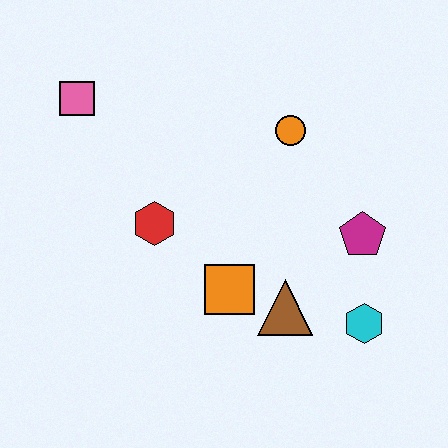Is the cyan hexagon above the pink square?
No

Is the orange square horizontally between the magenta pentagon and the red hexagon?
Yes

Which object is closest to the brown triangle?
The orange square is closest to the brown triangle.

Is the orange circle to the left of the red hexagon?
No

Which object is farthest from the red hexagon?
The cyan hexagon is farthest from the red hexagon.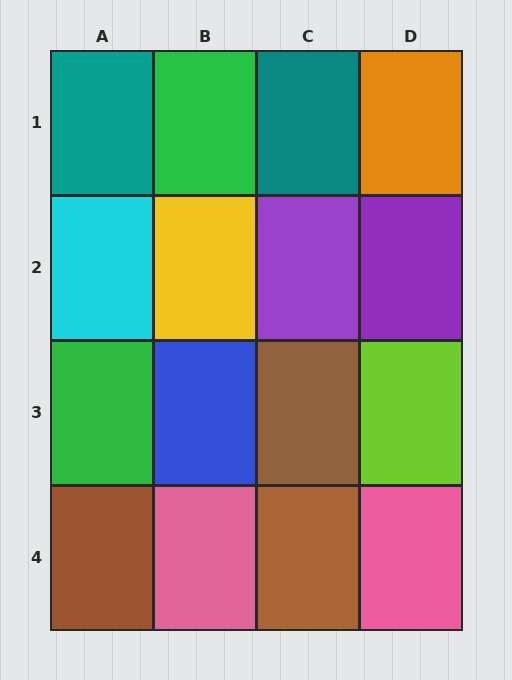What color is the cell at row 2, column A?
Cyan.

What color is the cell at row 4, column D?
Pink.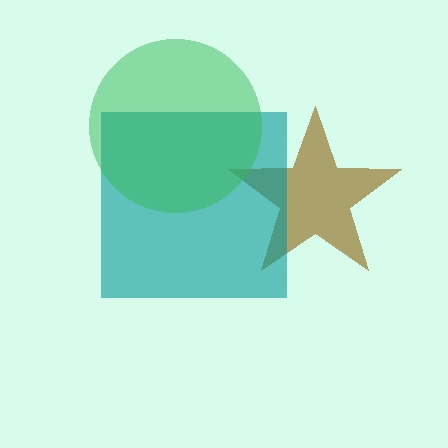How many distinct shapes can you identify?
There are 3 distinct shapes: a brown star, a teal square, a green circle.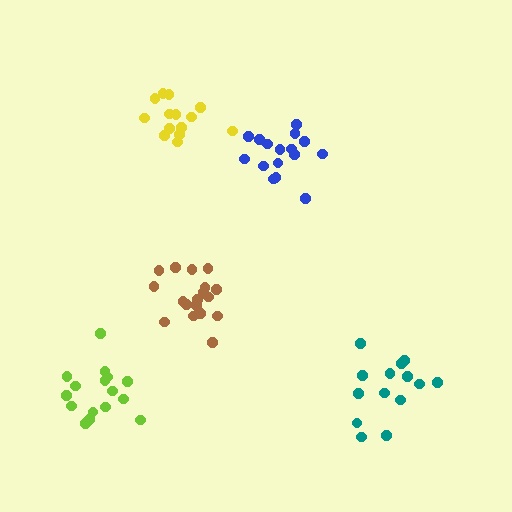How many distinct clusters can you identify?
There are 5 distinct clusters.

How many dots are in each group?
Group 1: 14 dots, Group 2: 16 dots, Group 3: 14 dots, Group 4: 18 dots, Group 5: 16 dots (78 total).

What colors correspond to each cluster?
The clusters are colored: yellow, lime, teal, brown, blue.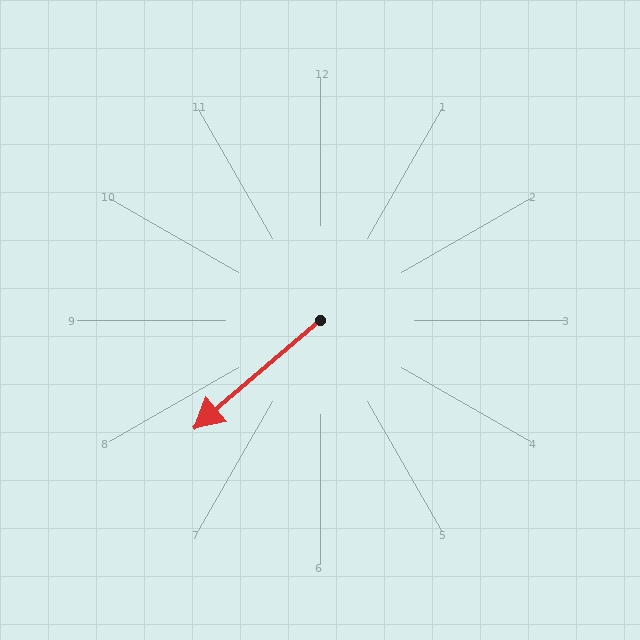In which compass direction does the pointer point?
Southwest.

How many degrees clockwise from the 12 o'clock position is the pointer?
Approximately 229 degrees.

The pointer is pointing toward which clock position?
Roughly 8 o'clock.